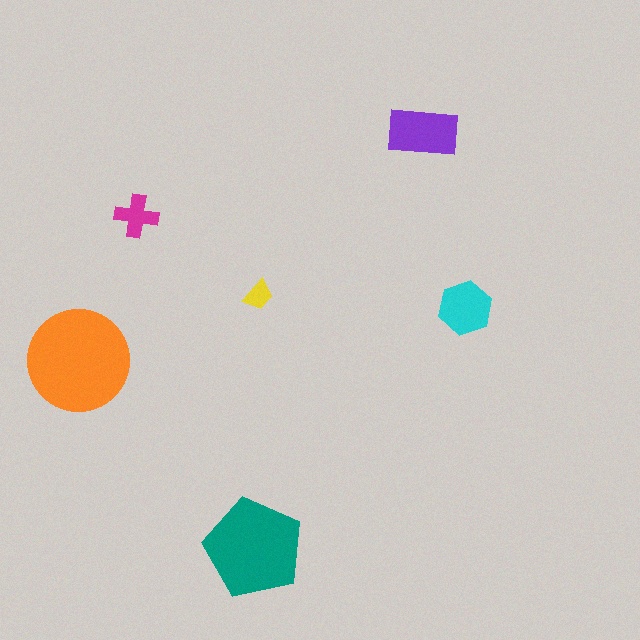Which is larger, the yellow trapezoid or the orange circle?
The orange circle.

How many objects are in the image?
There are 6 objects in the image.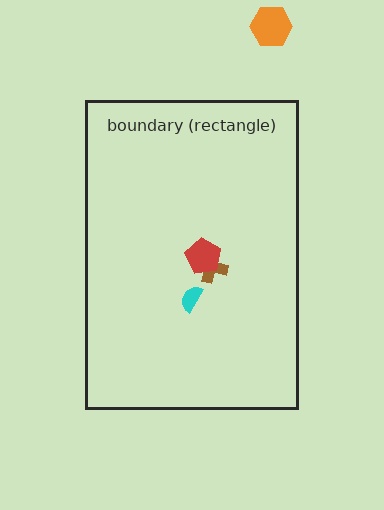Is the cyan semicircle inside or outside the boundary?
Inside.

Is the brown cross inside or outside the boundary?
Inside.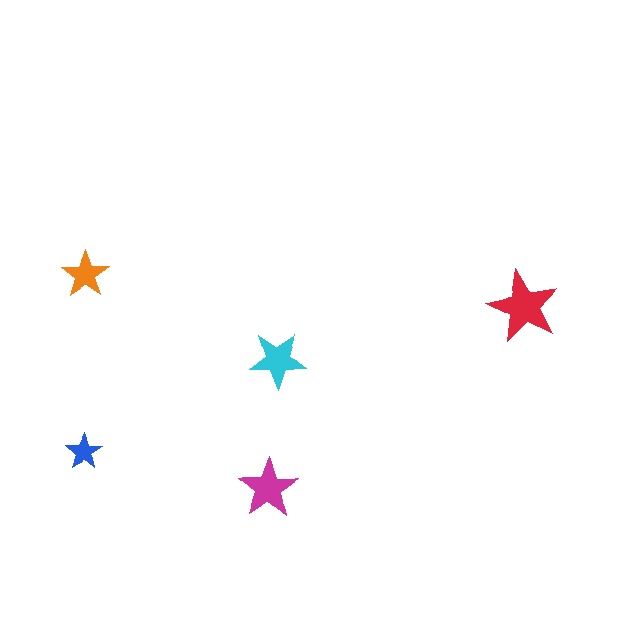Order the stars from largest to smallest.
the red one, the magenta one, the cyan one, the orange one, the blue one.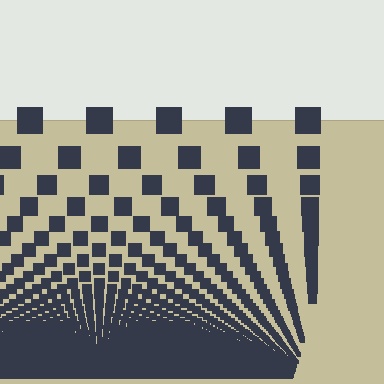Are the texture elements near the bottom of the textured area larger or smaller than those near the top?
Smaller. The gradient is inverted — elements near the bottom are smaller and denser.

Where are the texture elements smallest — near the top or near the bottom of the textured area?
Near the bottom.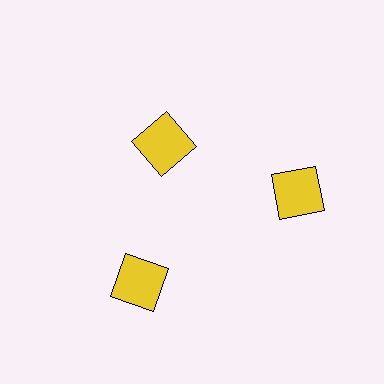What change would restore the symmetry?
The symmetry would be restored by moving it outward, back onto the ring so that all 3 squares sit at equal angles and equal distance from the center.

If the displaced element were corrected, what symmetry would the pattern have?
It would have 3-fold rotational symmetry — the pattern would map onto itself every 120 degrees.